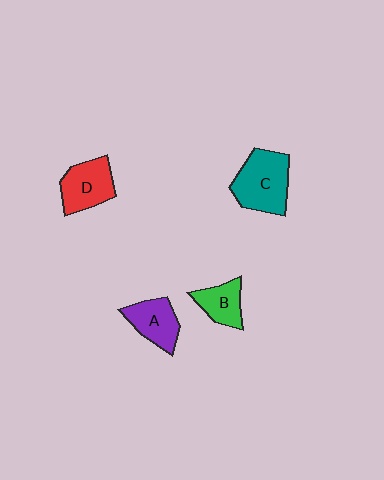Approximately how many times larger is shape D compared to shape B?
Approximately 1.4 times.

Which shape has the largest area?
Shape C (teal).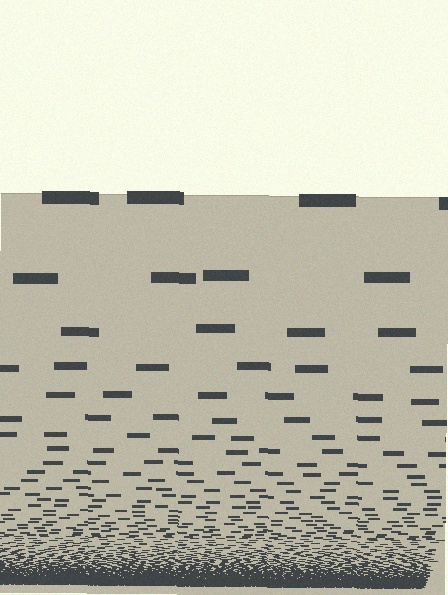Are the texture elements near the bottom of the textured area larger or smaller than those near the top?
Smaller. The gradient is inverted — elements near the bottom are smaller and denser.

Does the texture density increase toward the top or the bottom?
Density increases toward the bottom.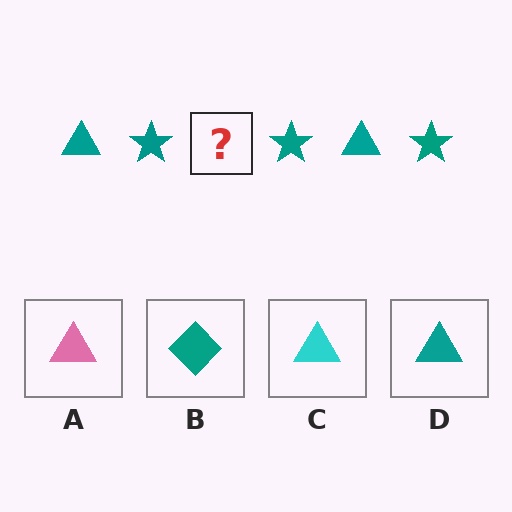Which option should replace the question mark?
Option D.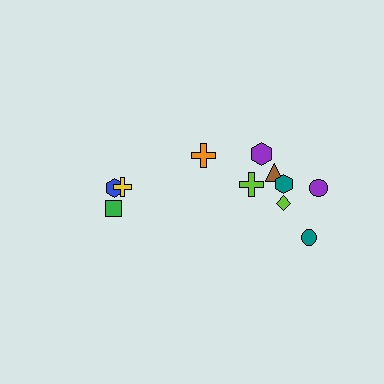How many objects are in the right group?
There are 8 objects.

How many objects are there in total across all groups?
There are 11 objects.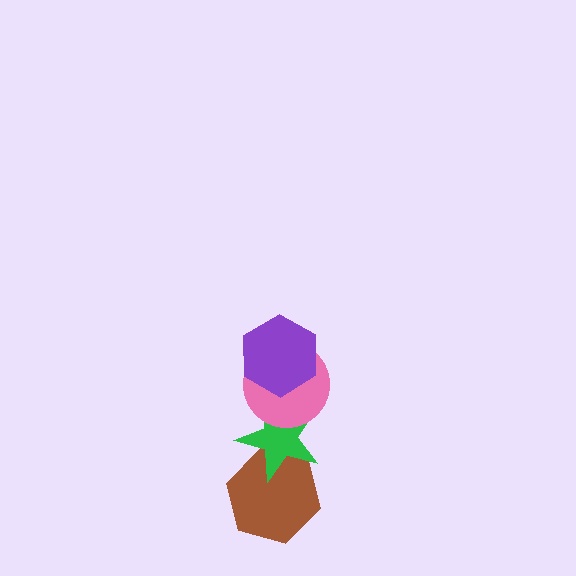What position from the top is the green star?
The green star is 3rd from the top.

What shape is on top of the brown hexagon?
The green star is on top of the brown hexagon.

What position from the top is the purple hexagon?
The purple hexagon is 1st from the top.